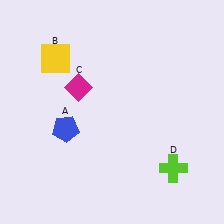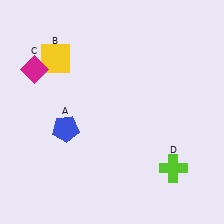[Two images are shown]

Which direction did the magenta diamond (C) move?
The magenta diamond (C) moved left.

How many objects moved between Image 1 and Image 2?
1 object moved between the two images.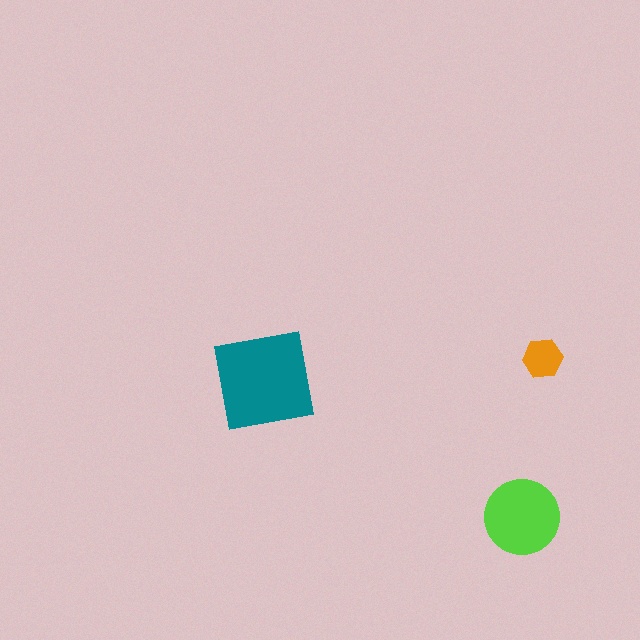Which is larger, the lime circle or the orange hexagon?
The lime circle.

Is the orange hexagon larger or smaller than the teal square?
Smaller.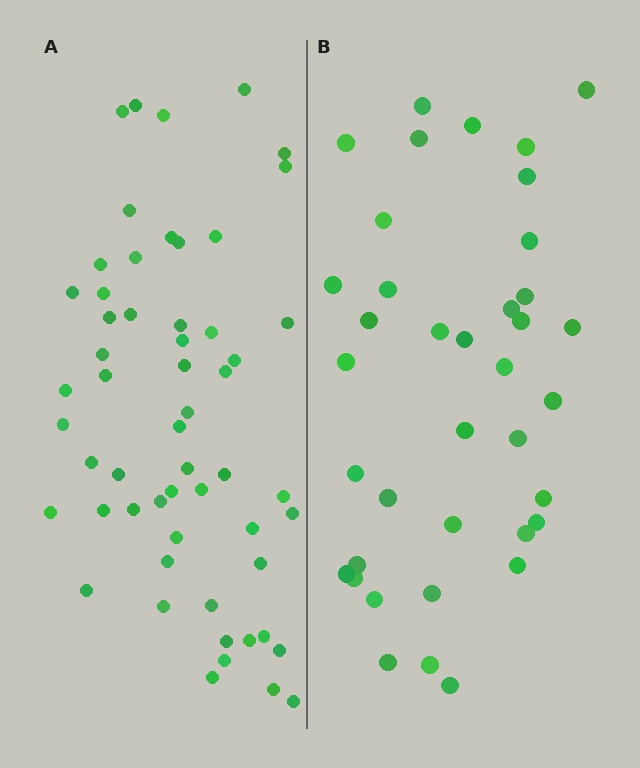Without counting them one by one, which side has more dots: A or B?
Region A (the left region) has more dots.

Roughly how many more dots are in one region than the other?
Region A has approximately 20 more dots than region B.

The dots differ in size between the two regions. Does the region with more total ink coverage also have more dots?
No. Region B has more total ink coverage because its dots are larger, but region A actually contains more individual dots. Total area can be misleading — the number of items is what matters here.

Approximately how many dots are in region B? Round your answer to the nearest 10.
About 40 dots. (The exact count is 38, which rounds to 40.)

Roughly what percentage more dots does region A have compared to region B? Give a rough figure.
About 45% more.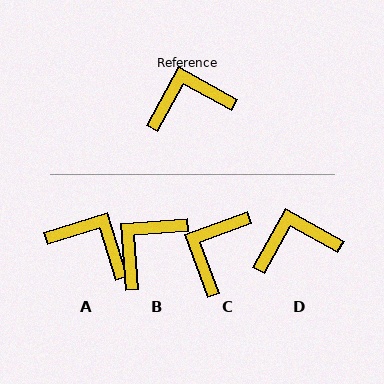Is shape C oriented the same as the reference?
No, it is off by about 49 degrees.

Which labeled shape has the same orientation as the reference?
D.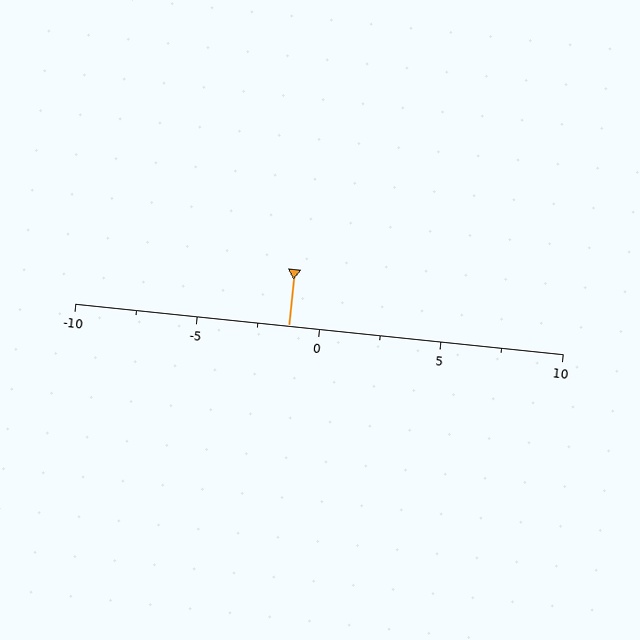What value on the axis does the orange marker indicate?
The marker indicates approximately -1.2.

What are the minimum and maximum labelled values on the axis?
The axis runs from -10 to 10.